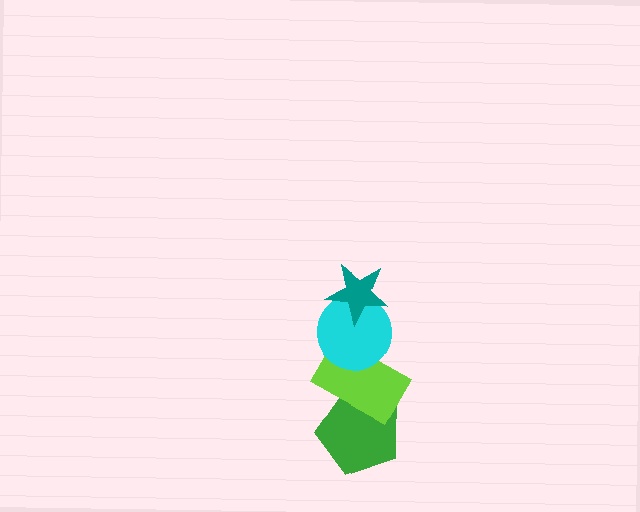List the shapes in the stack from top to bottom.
From top to bottom: the teal star, the cyan circle, the lime rectangle, the green pentagon.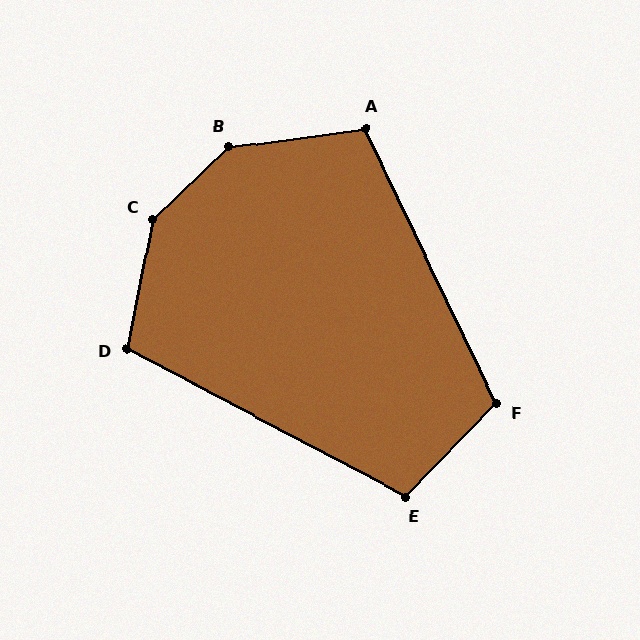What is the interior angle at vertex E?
Approximately 107 degrees (obtuse).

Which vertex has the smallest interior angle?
D, at approximately 107 degrees.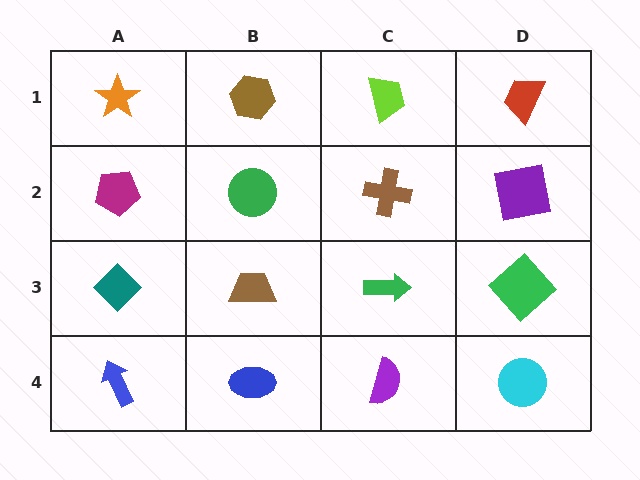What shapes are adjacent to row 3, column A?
A magenta pentagon (row 2, column A), a blue arrow (row 4, column A), a brown trapezoid (row 3, column B).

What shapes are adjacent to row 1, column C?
A brown cross (row 2, column C), a brown hexagon (row 1, column B), a red trapezoid (row 1, column D).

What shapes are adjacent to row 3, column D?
A purple square (row 2, column D), a cyan circle (row 4, column D), a green arrow (row 3, column C).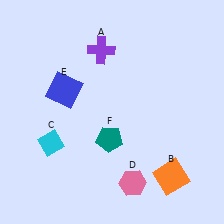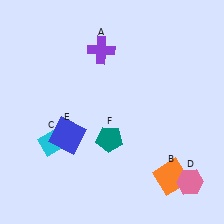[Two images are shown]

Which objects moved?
The objects that moved are: the pink hexagon (D), the blue square (E).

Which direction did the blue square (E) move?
The blue square (E) moved down.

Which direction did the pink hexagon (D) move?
The pink hexagon (D) moved right.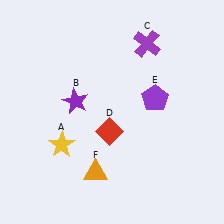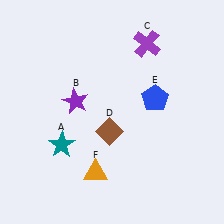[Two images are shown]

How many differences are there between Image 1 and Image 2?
There are 3 differences between the two images.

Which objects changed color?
A changed from yellow to teal. D changed from red to brown. E changed from purple to blue.